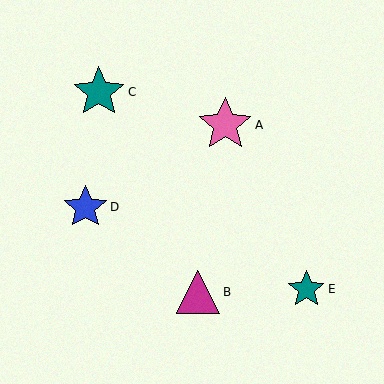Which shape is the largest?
The pink star (labeled A) is the largest.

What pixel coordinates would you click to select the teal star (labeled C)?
Click at (99, 92) to select the teal star C.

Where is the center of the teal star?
The center of the teal star is at (306, 289).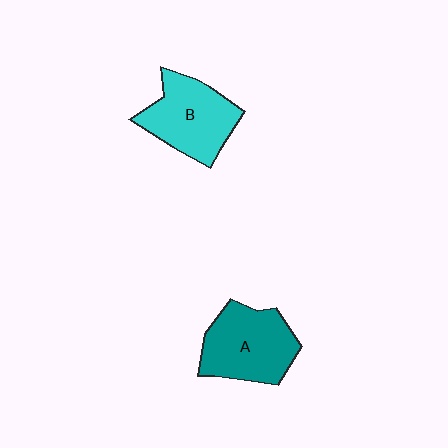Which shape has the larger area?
Shape A (teal).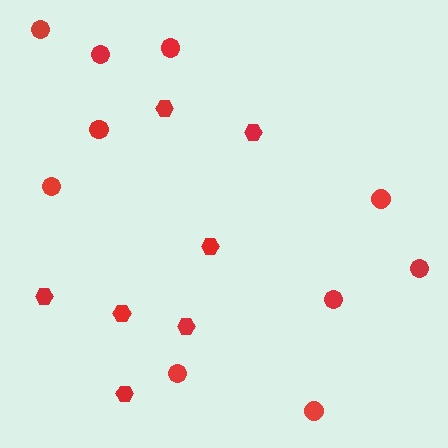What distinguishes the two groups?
There are 2 groups: one group of hexagons (7) and one group of circles (10).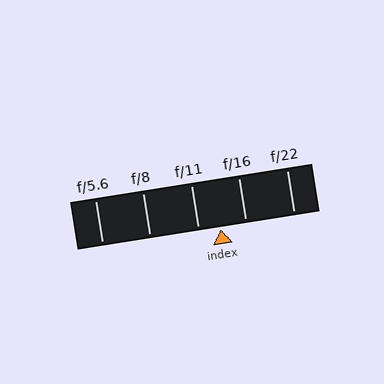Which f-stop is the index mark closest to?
The index mark is closest to f/11.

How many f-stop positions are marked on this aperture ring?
There are 5 f-stop positions marked.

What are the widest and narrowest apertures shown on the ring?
The widest aperture shown is f/5.6 and the narrowest is f/22.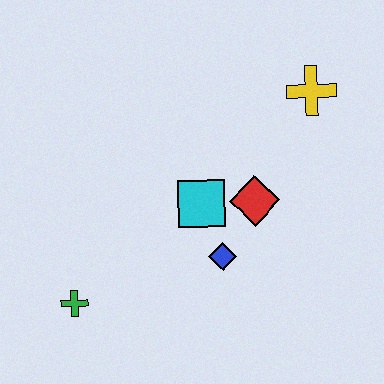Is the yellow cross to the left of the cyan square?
No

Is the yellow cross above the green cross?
Yes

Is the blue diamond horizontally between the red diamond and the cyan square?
Yes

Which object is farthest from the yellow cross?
The green cross is farthest from the yellow cross.